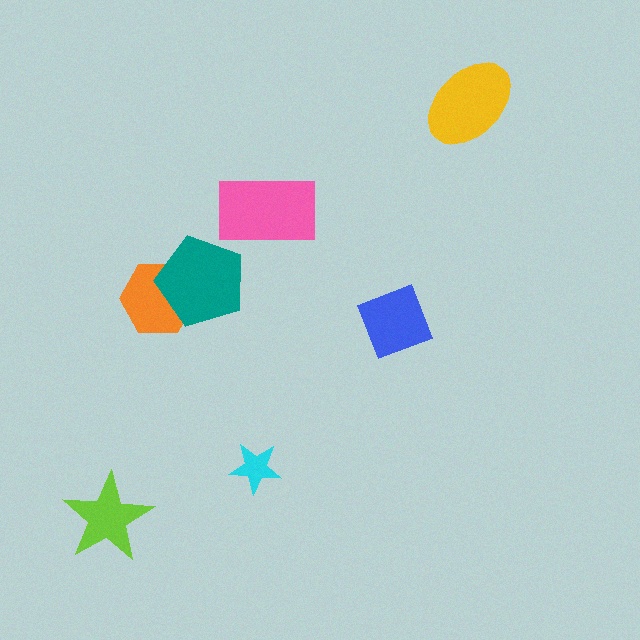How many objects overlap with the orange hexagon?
1 object overlaps with the orange hexagon.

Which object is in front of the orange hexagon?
The teal pentagon is in front of the orange hexagon.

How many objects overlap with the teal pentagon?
1 object overlaps with the teal pentagon.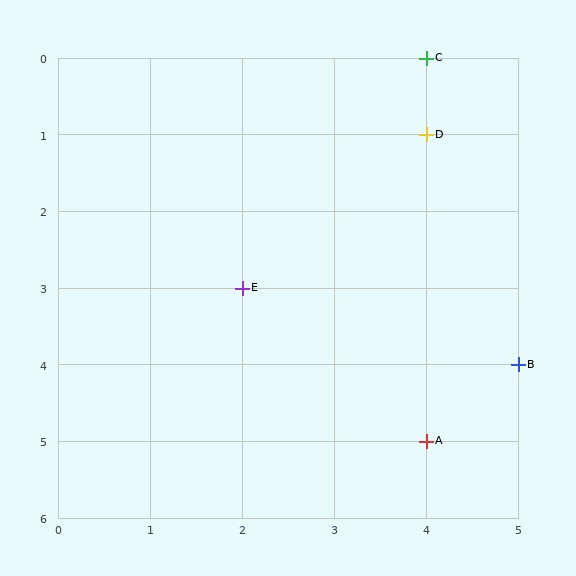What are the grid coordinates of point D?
Point D is at grid coordinates (4, 1).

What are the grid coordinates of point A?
Point A is at grid coordinates (4, 5).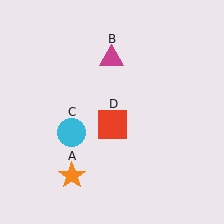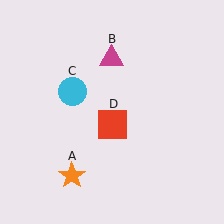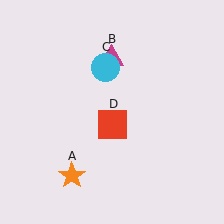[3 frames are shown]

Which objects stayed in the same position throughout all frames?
Orange star (object A) and magenta triangle (object B) and red square (object D) remained stationary.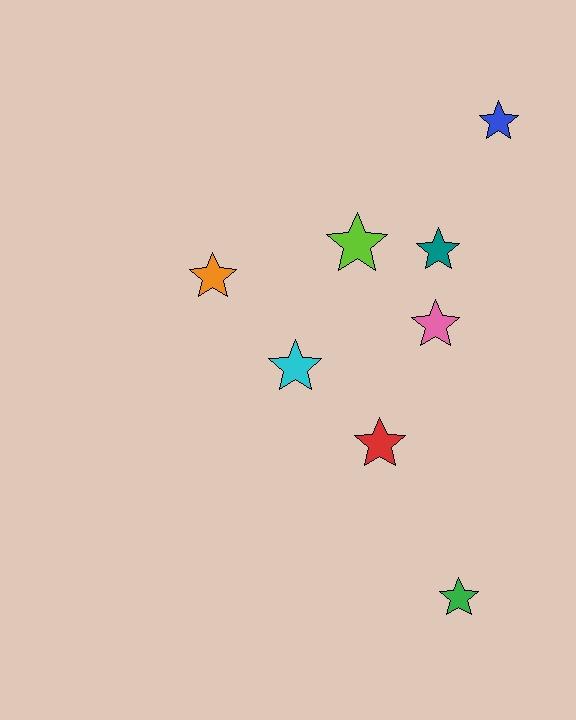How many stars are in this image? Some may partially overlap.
There are 8 stars.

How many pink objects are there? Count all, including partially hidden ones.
There is 1 pink object.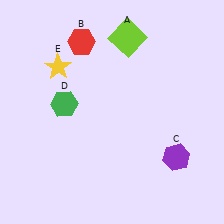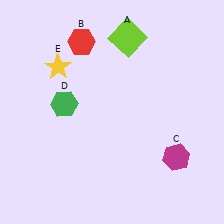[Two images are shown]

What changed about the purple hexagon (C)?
In Image 1, C is purple. In Image 2, it changed to magenta.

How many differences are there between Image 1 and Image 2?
There is 1 difference between the two images.